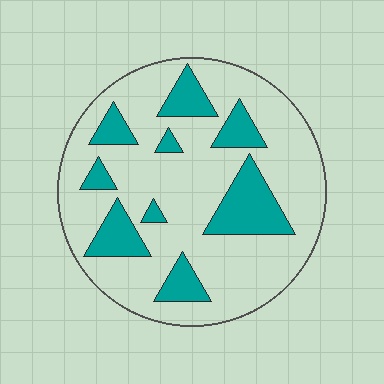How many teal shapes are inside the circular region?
9.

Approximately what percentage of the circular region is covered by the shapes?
Approximately 25%.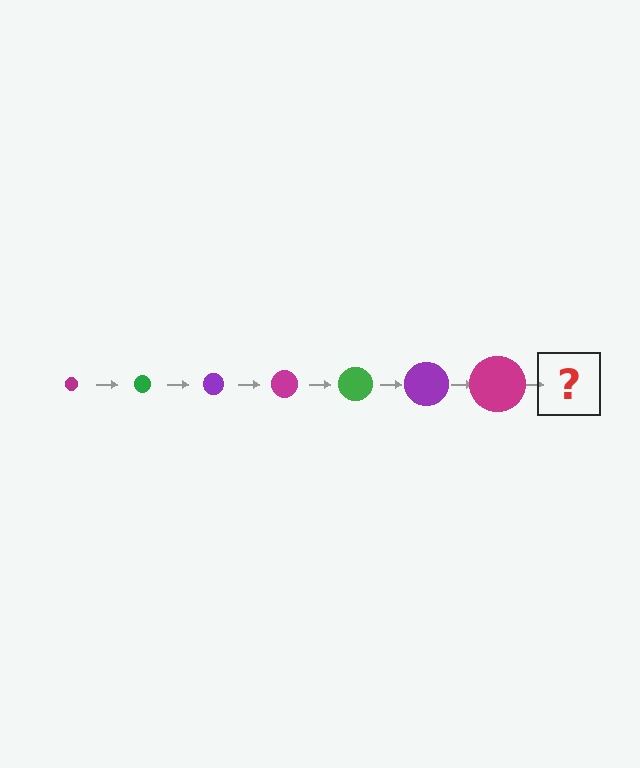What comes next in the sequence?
The next element should be a green circle, larger than the previous one.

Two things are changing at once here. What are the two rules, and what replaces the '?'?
The two rules are that the circle grows larger each step and the color cycles through magenta, green, and purple. The '?' should be a green circle, larger than the previous one.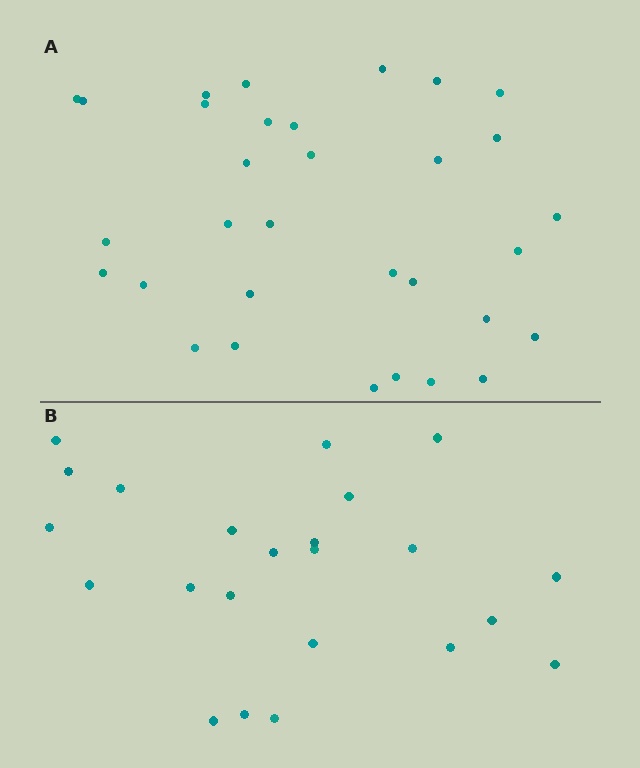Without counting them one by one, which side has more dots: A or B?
Region A (the top region) has more dots.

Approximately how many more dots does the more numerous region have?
Region A has roughly 8 or so more dots than region B.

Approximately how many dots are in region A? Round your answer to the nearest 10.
About 30 dots. (The exact count is 32, which rounds to 30.)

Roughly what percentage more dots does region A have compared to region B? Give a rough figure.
About 40% more.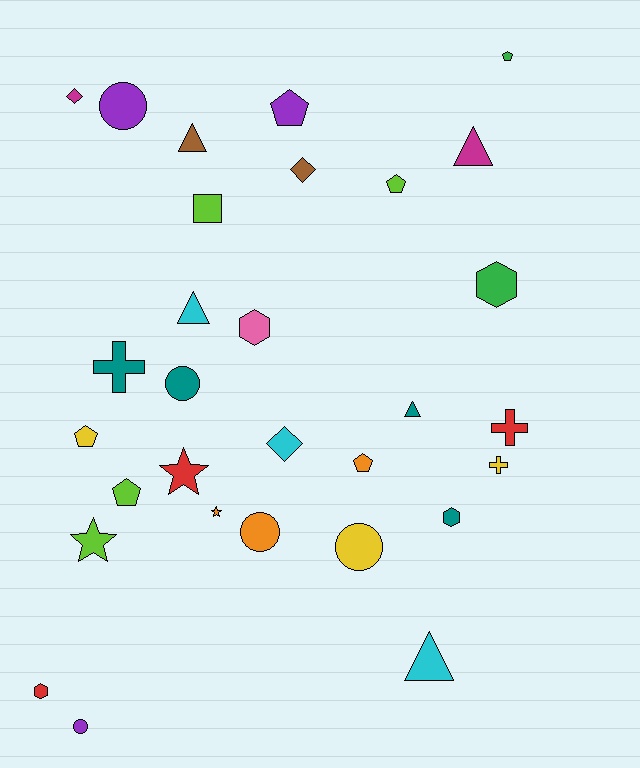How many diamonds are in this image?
There are 3 diamonds.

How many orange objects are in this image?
There are 3 orange objects.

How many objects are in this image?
There are 30 objects.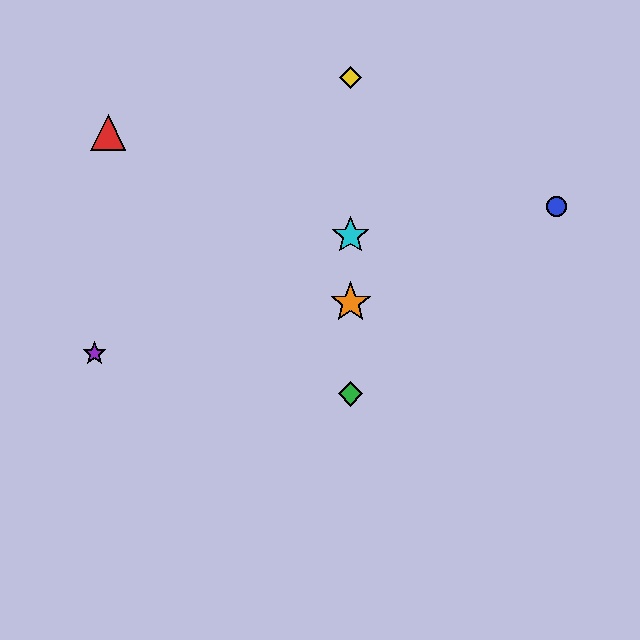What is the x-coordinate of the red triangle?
The red triangle is at x≈108.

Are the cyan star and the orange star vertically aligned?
Yes, both are at x≈351.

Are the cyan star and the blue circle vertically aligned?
No, the cyan star is at x≈351 and the blue circle is at x≈557.